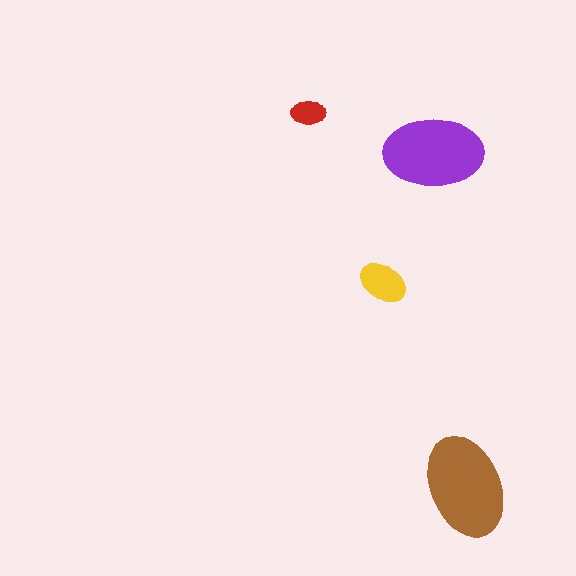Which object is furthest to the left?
The red ellipse is leftmost.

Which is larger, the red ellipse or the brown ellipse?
The brown one.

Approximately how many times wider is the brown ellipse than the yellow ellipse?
About 2 times wider.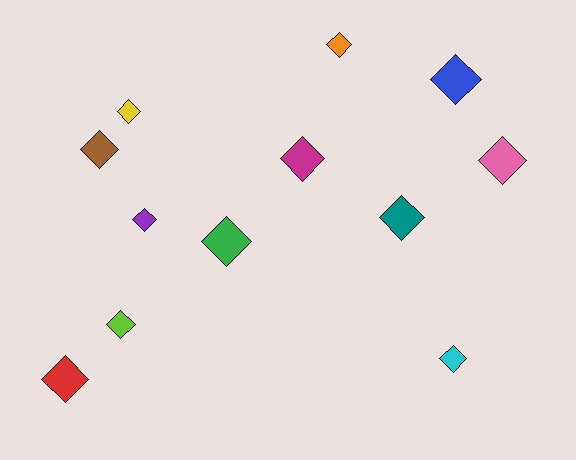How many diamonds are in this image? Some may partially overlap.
There are 12 diamonds.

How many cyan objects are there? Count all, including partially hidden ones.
There is 1 cyan object.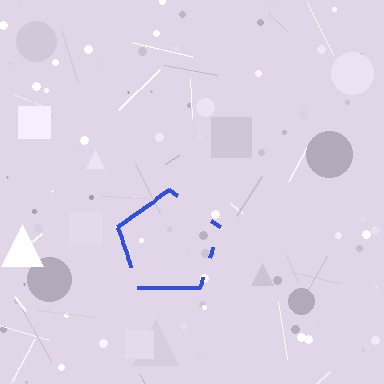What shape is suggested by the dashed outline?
The dashed outline suggests a pentagon.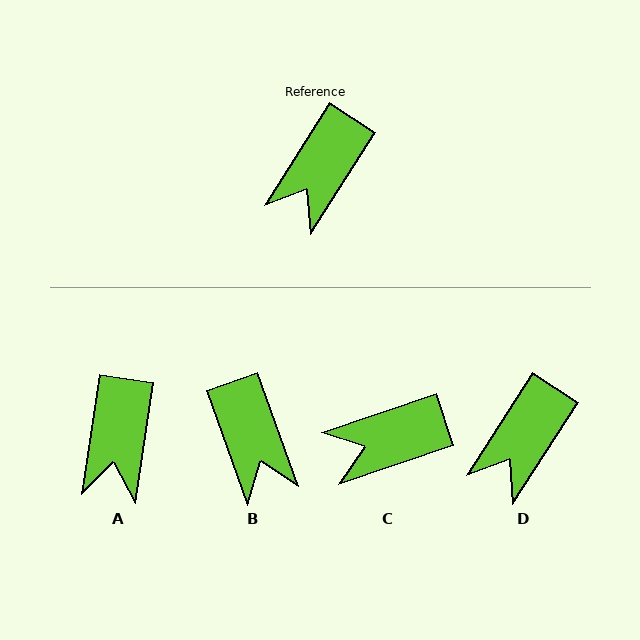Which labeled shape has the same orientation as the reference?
D.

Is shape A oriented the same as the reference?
No, it is off by about 24 degrees.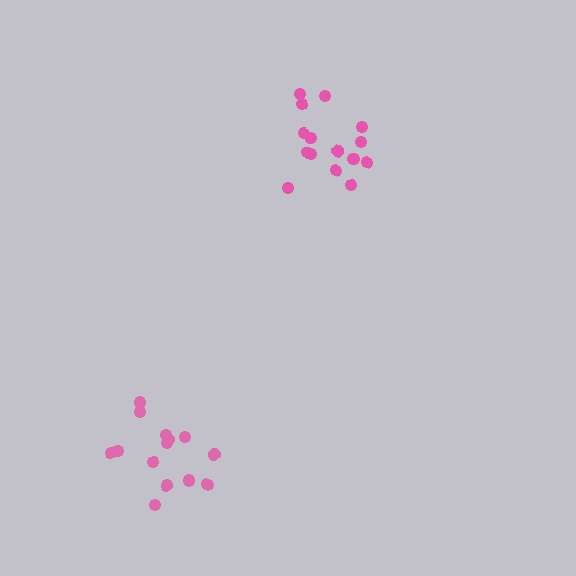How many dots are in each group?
Group 1: 15 dots, Group 2: 14 dots (29 total).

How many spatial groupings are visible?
There are 2 spatial groupings.